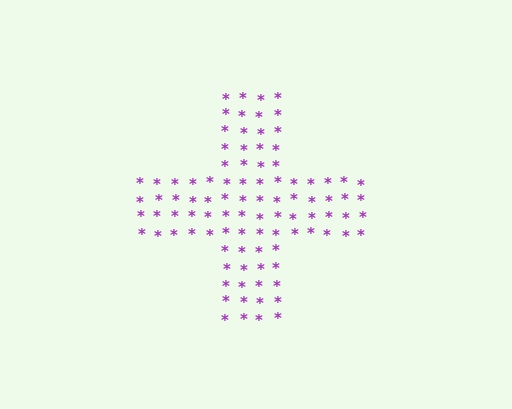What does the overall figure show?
The overall figure shows a cross.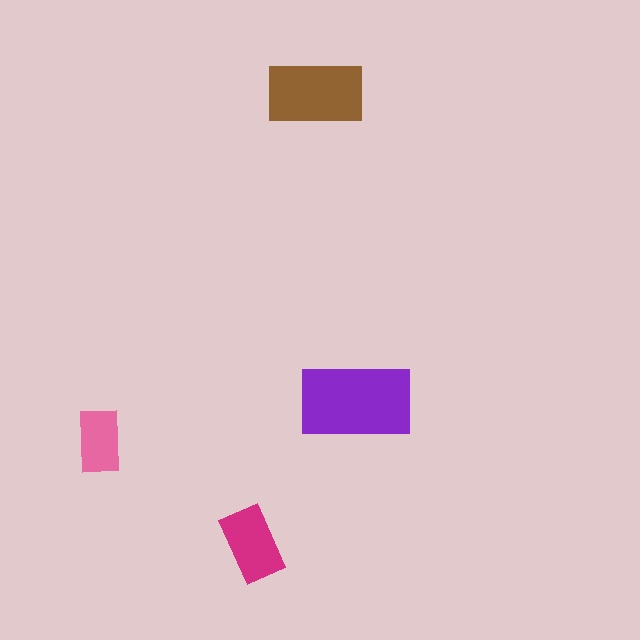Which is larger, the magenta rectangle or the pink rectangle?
The magenta one.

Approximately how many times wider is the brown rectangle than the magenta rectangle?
About 1.5 times wider.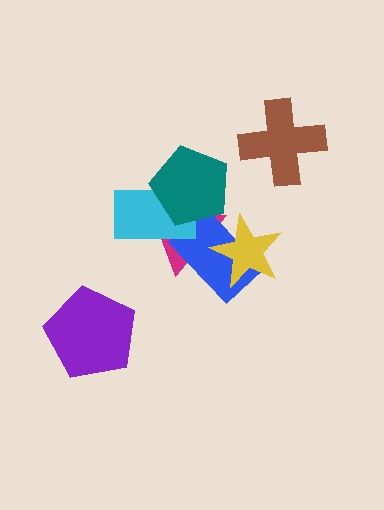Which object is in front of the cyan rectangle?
The teal pentagon is in front of the cyan rectangle.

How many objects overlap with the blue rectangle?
4 objects overlap with the blue rectangle.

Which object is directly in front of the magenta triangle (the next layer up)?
The blue rectangle is directly in front of the magenta triangle.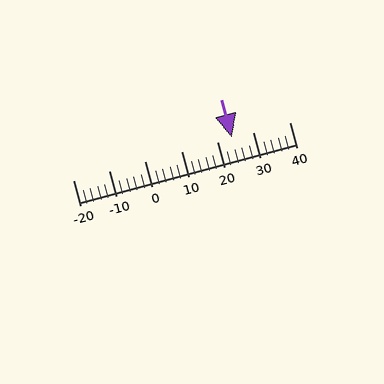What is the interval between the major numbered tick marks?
The major tick marks are spaced 10 units apart.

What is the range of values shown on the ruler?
The ruler shows values from -20 to 40.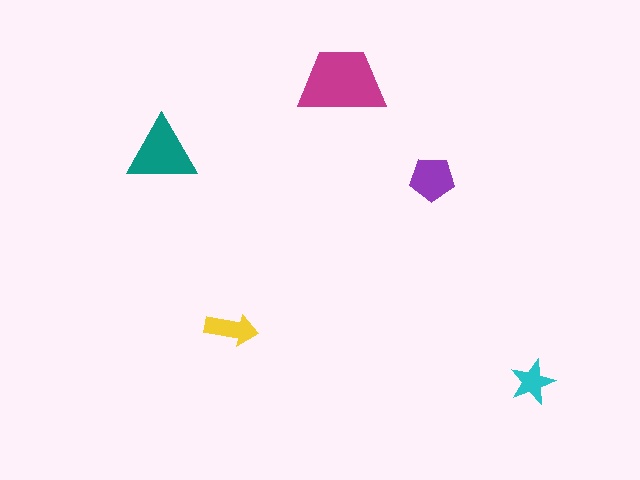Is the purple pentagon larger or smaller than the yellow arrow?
Larger.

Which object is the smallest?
The cyan star.